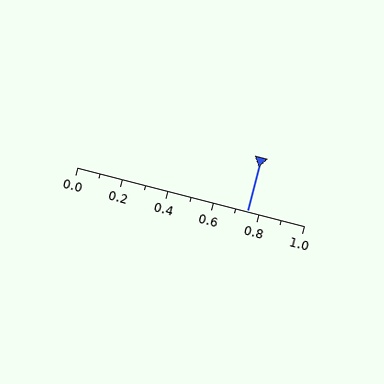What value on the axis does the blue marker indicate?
The marker indicates approximately 0.75.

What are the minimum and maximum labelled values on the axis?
The axis runs from 0.0 to 1.0.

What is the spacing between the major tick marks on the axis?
The major ticks are spaced 0.2 apart.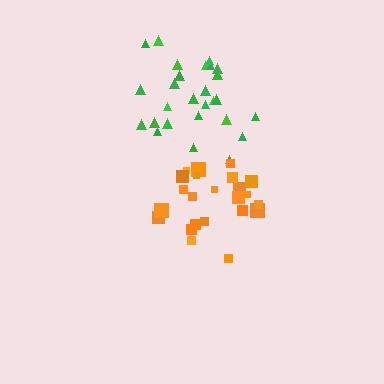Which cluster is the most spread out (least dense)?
Green.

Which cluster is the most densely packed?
Orange.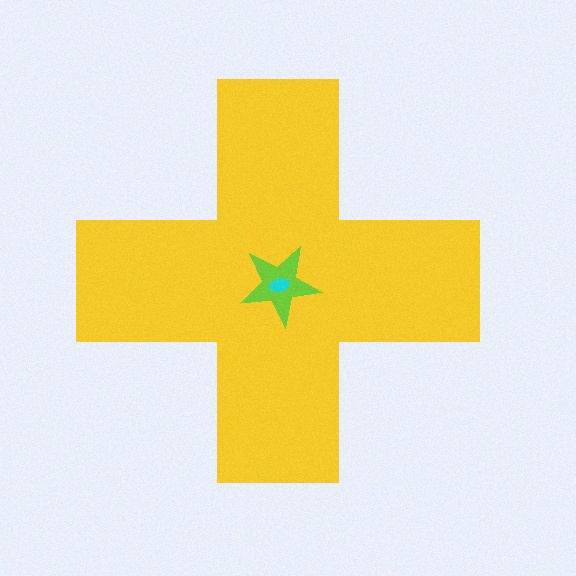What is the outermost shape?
The yellow cross.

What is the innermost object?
The cyan ellipse.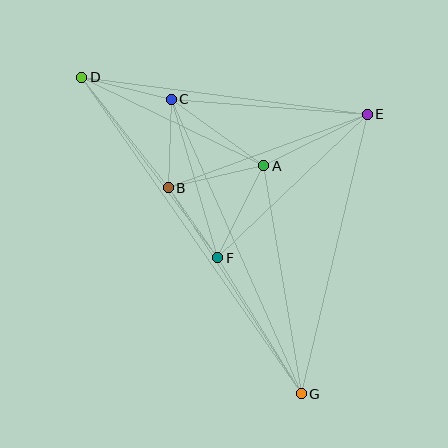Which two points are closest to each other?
Points B and F are closest to each other.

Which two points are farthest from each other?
Points D and G are farthest from each other.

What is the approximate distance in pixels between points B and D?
The distance between B and D is approximately 140 pixels.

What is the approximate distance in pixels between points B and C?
The distance between B and C is approximately 89 pixels.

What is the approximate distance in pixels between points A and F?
The distance between A and F is approximately 103 pixels.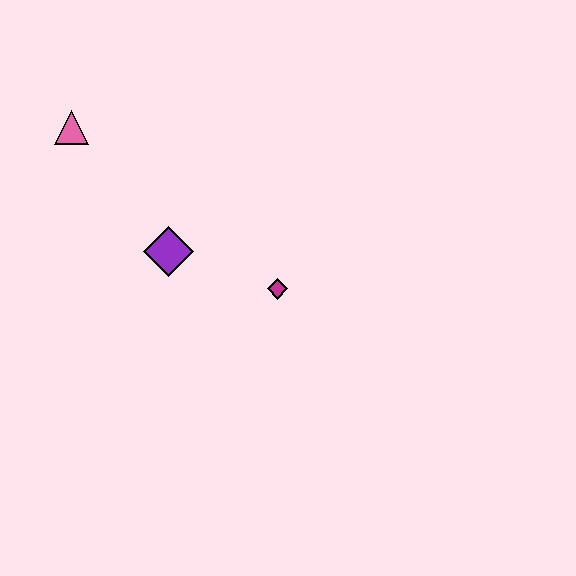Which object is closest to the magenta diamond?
The purple diamond is closest to the magenta diamond.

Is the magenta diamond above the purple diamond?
No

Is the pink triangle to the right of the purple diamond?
No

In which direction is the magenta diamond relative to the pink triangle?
The magenta diamond is to the right of the pink triangle.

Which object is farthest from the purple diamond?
The pink triangle is farthest from the purple diamond.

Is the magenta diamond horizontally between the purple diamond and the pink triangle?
No